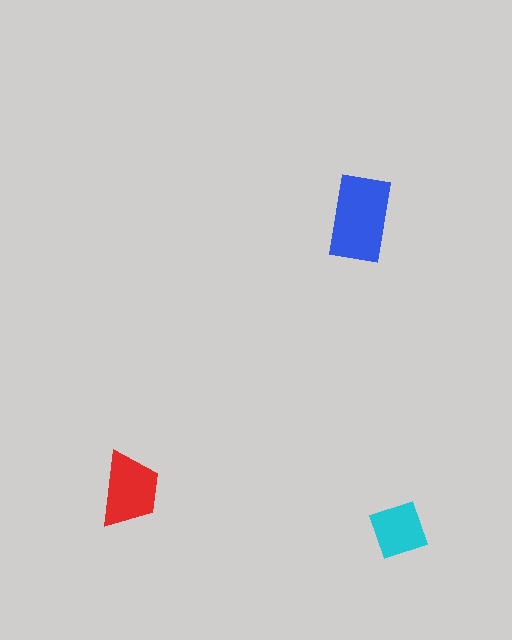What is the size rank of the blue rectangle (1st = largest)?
1st.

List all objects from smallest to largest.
The cyan square, the red trapezoid, the blue rectangle.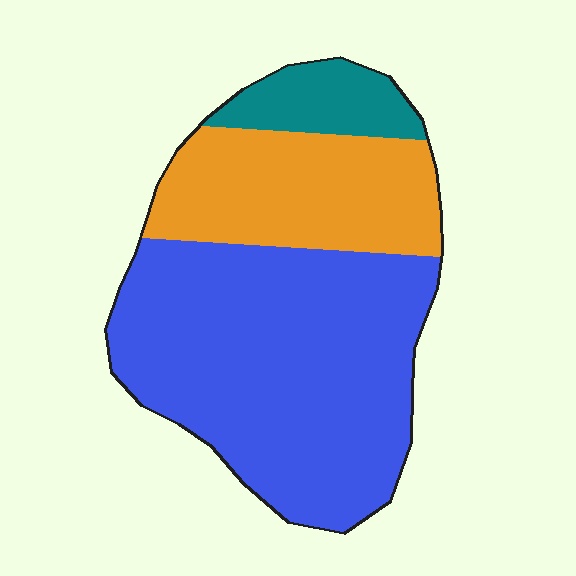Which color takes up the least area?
Teal, at roughly 10%.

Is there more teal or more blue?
Blue.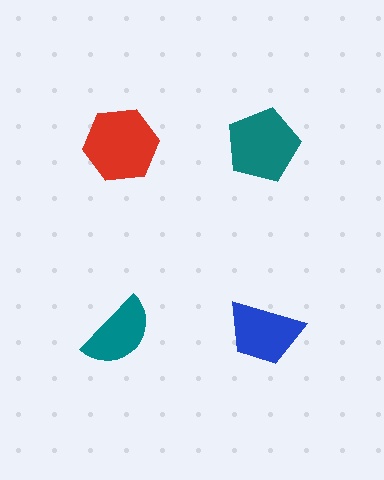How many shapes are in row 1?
2 shapes.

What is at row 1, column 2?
A teal pentagon.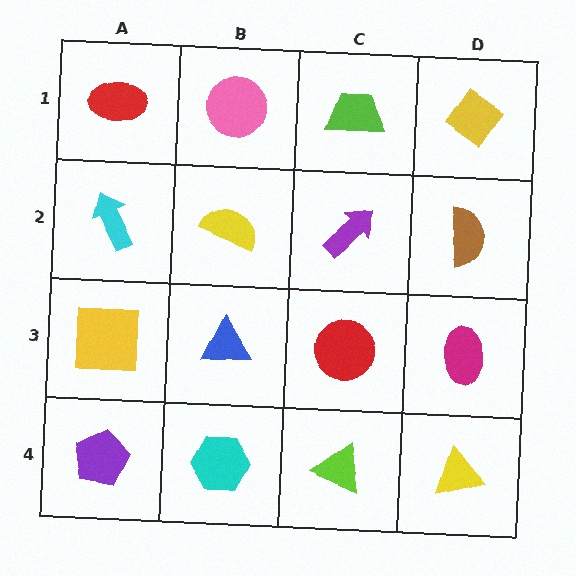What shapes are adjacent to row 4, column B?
A blue triangle (row 3, column B), a purple pentagon (row 4, column A), a lime triangle (row 4, column C).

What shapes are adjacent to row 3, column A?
A cyan arrow (row 2, column A), a purple pentagon (row 4, column A), a blue triangle (row 3, column B).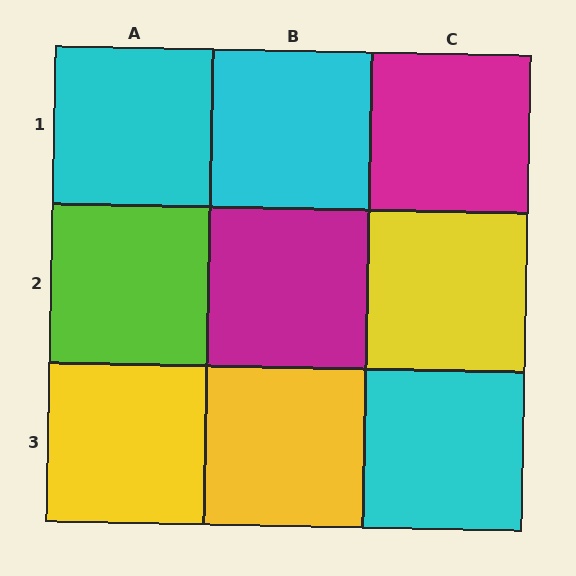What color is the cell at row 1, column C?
Magenta.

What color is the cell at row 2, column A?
Lime.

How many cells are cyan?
3 cells are cyan.